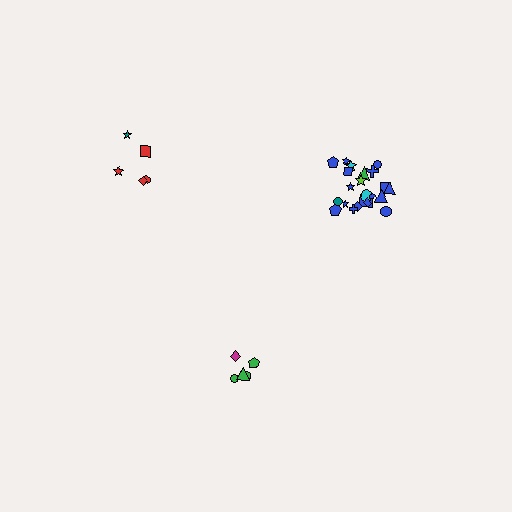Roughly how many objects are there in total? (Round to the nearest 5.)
Roughly 30 objects in total.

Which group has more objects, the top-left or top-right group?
The top-right group.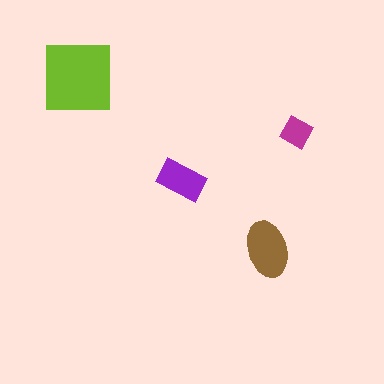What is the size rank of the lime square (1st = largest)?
1st.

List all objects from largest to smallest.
The lime square, the brown ellipse, the purple rectangle, the magenta diamond.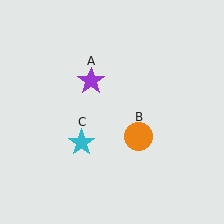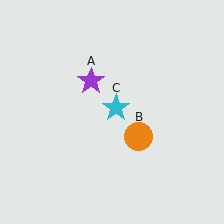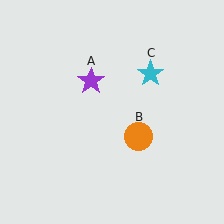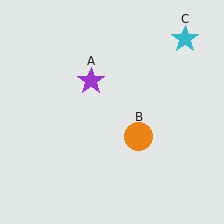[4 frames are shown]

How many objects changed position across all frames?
1 object changed position: cyan star (object C).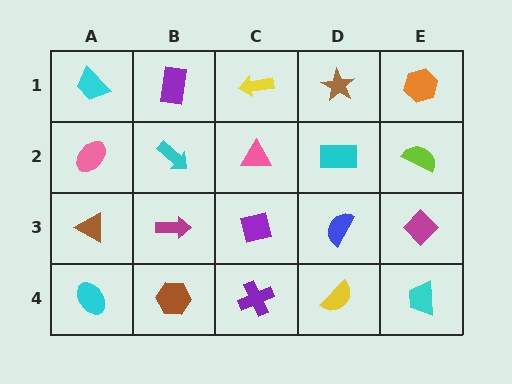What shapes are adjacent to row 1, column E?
A lime semicircle (row 2, column E), a brown star (row 1, column D).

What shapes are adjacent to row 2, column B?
A purple rectangle (row 1, column B), a magenta arrow (row 3, column B), a pink ellipse (row 2, column A), a pink triangle (row 2, column C).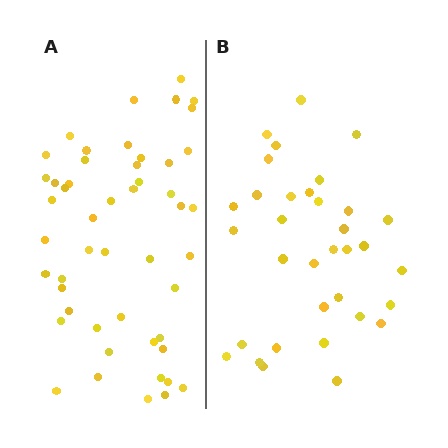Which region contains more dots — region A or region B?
Region A (the left region) has more dots.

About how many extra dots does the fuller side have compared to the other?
Region A has approximately 15 more dots than region B.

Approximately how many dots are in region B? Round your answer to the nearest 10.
About 30 dots. (The exact count is 34, which rounds to 30.)